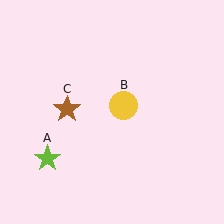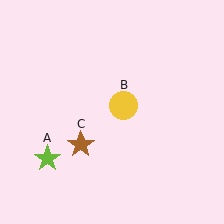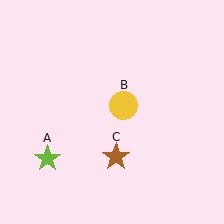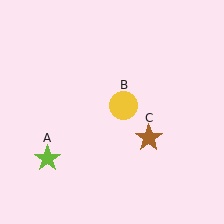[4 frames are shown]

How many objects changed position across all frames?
1 object changed position: brown star (object C).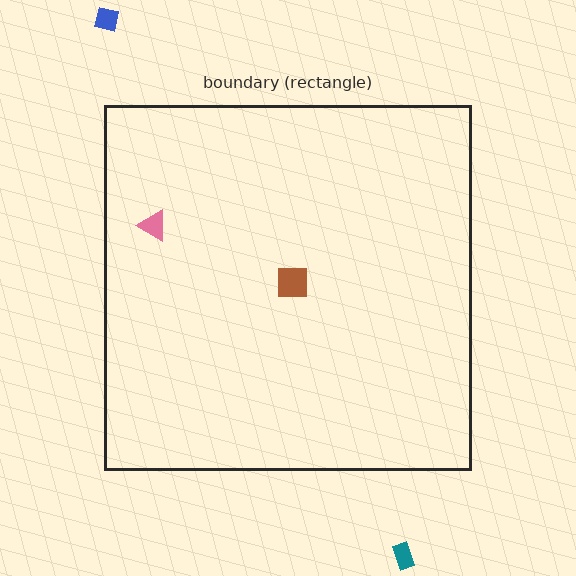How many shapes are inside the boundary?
2 inside, 2 outside.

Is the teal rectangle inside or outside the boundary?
Outside.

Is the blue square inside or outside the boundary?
Outside.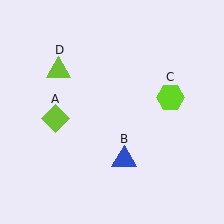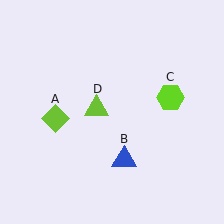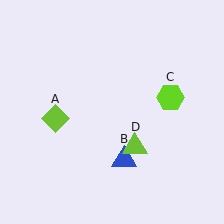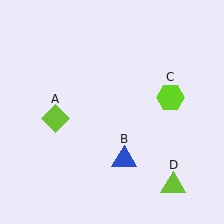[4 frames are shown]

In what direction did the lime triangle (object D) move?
The lime triangle (object D) moved down and to the right.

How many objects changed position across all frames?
1 object changed position: lime triangle (object D).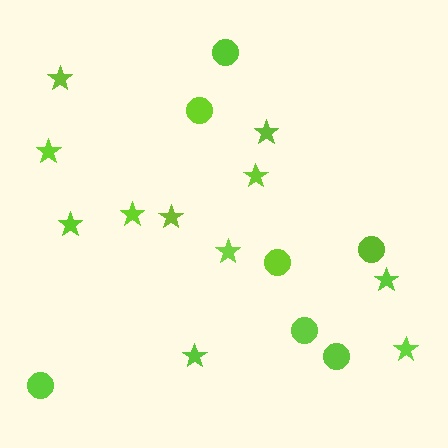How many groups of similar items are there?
There are 2 groups: one group of circles (7) and one group of stars (11).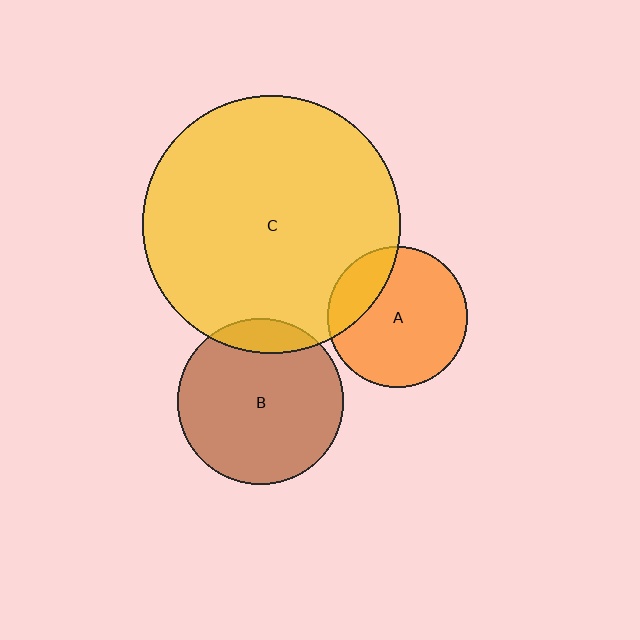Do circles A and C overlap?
Yes.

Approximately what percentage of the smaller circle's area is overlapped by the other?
Approximately 20%.